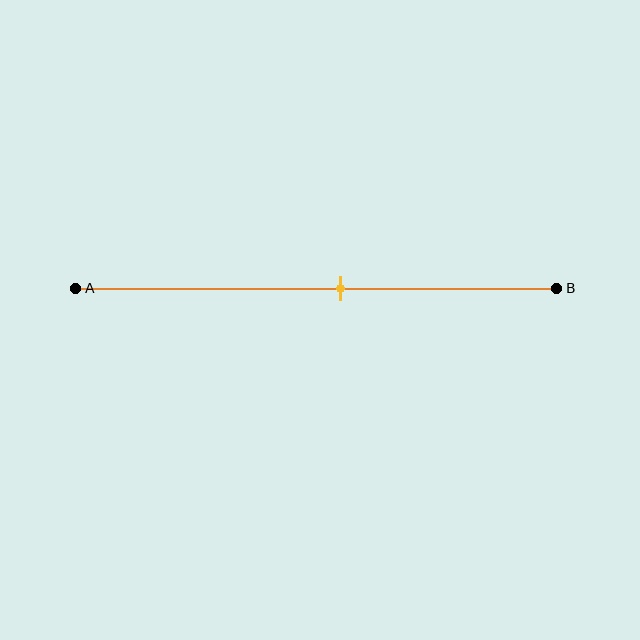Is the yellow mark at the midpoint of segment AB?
No, the mark is at about 55% from A, not at the 50% midpoint.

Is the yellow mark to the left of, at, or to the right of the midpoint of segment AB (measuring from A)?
The yellow mark is to the right of the midpoint of segment AB.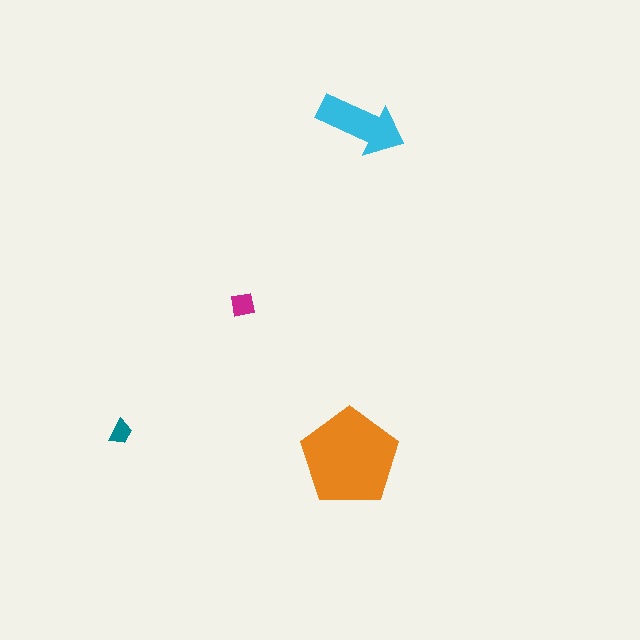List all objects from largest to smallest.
The orange pentagon, the cyan arrow, the magenta square, the teal trapezoid.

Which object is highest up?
The cyan arrow is topmost.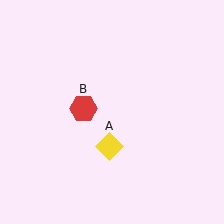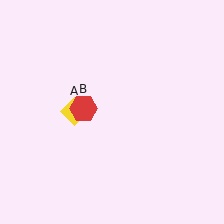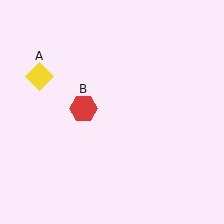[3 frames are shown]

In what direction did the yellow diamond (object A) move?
The yellow diamond (object A) moved up and to the left.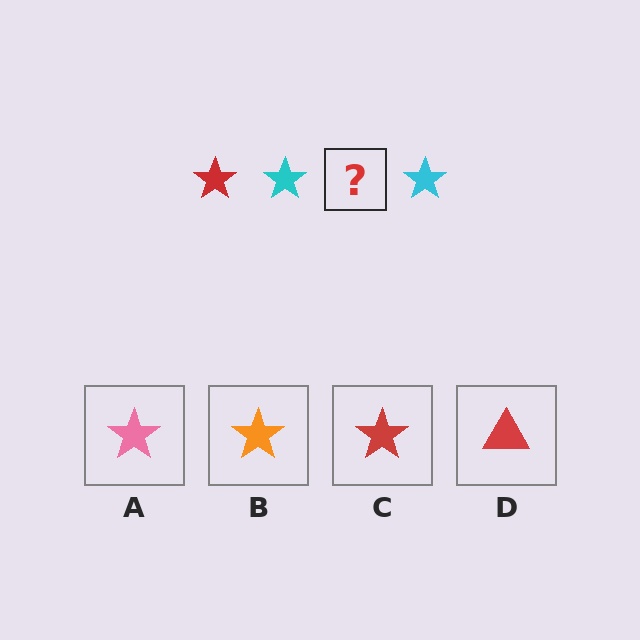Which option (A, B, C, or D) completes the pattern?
C.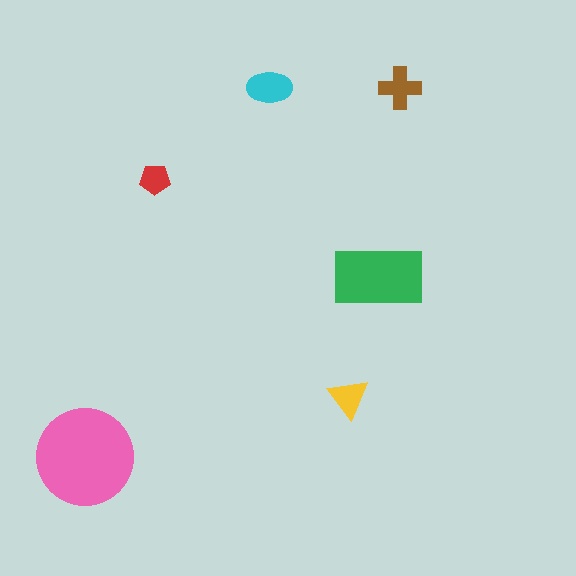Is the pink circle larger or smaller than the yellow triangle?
Larger.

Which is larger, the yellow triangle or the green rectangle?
The green rectangle.